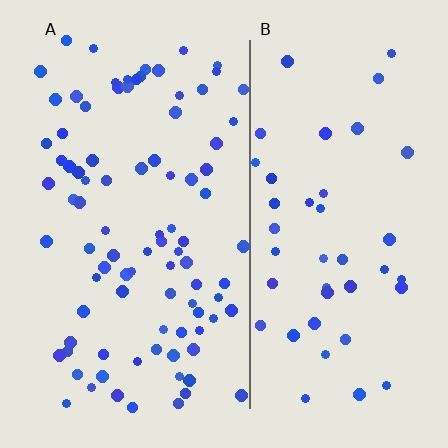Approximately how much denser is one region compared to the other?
Approximately 2.0× — region A over region B.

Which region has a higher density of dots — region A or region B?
A (the left).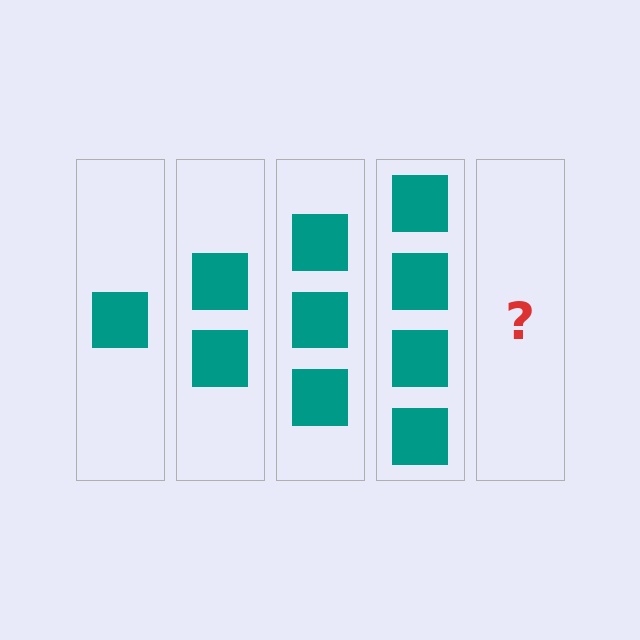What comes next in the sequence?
The next element should be 5 squares.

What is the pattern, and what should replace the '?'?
The pattern is that each step adds one more square. The '?' should be 5 squares.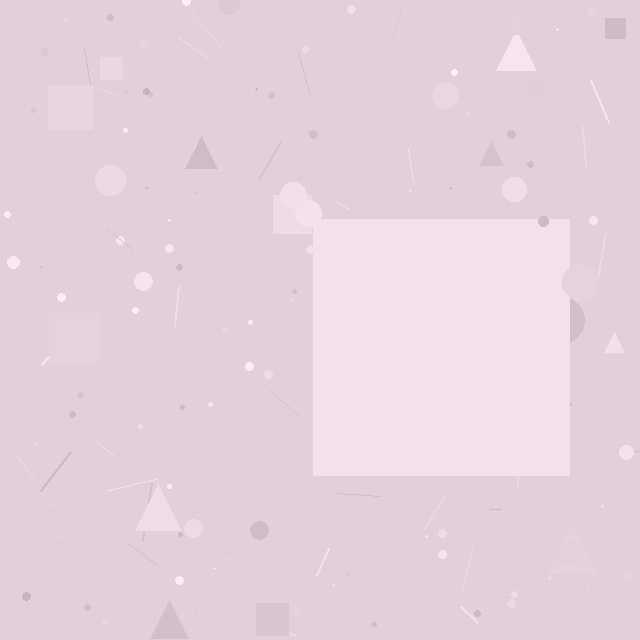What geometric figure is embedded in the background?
A square is embedded in the background.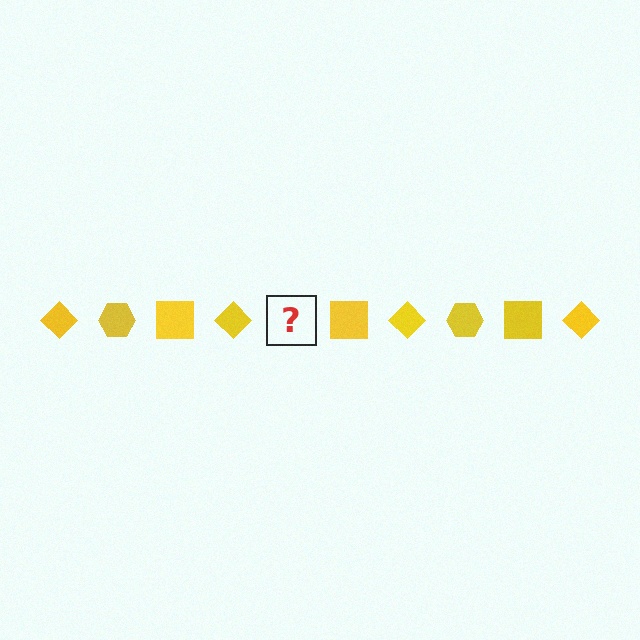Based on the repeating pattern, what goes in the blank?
The blank should be a yellow hexagon.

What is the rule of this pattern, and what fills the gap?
The rule is that the pattern cycles through diamond, hexagon, square shapes in yellow. The gap should be filled with a yellow hexagon.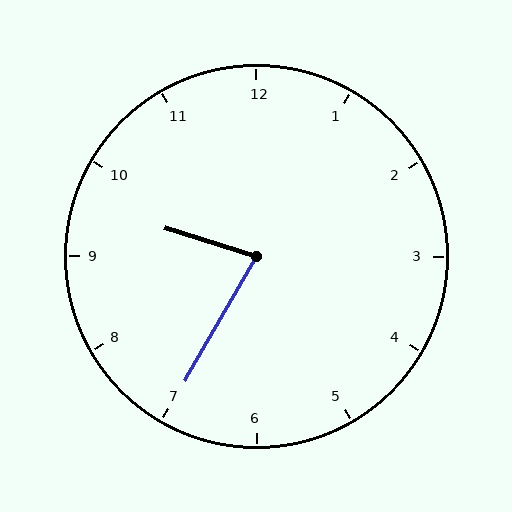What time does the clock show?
9:35.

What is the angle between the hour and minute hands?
Approximately 78 degrees.